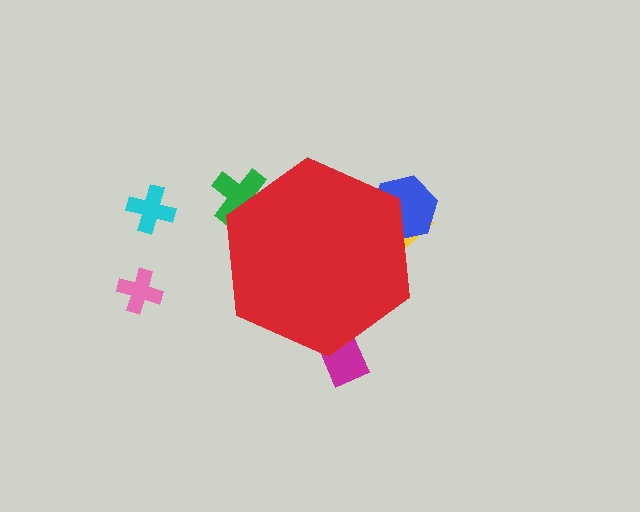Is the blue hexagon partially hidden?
Yes, the blue hexagon is partially hidden behind the red hexagon.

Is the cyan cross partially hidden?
No, the cyan cross is fully visible.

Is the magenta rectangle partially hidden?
Yes, the magenta rectangle is partially hidden behind the red hexagon.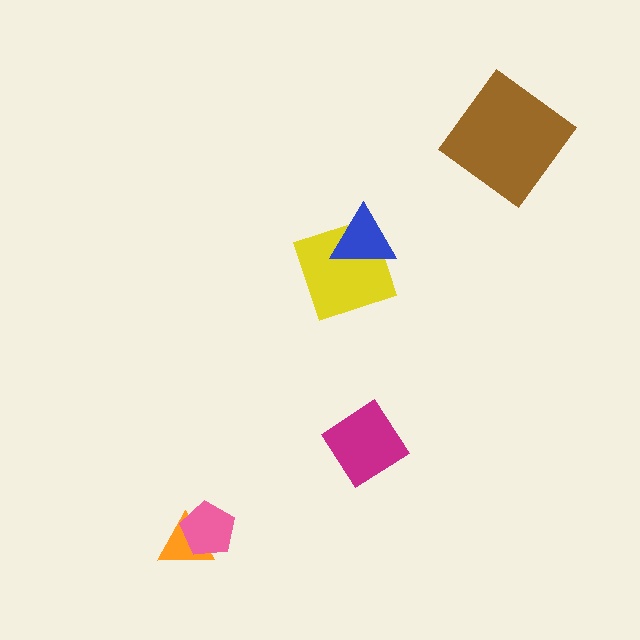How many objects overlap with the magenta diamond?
0 objects overlap with the magenta diamond.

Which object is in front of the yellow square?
The blue triangle is in front of the yellow square.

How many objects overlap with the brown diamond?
0 objects overlap with the brown diamond.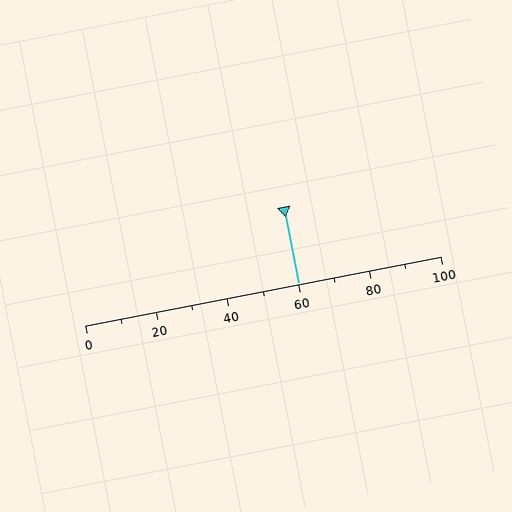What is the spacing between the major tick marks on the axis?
The major ticks are spaced 20 apart.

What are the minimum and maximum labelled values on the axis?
The axis runs from 0 to 100.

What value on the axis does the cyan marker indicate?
The marker indicates approximately 60.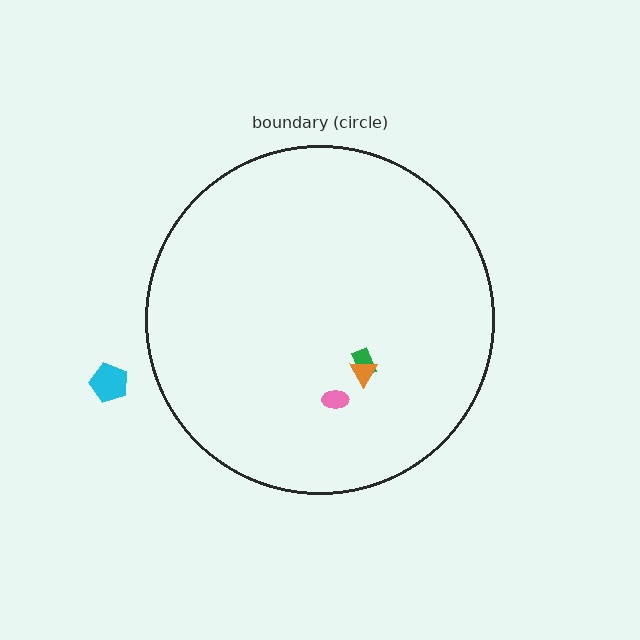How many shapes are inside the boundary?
3 inside, 1 outside.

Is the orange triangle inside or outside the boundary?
Inside.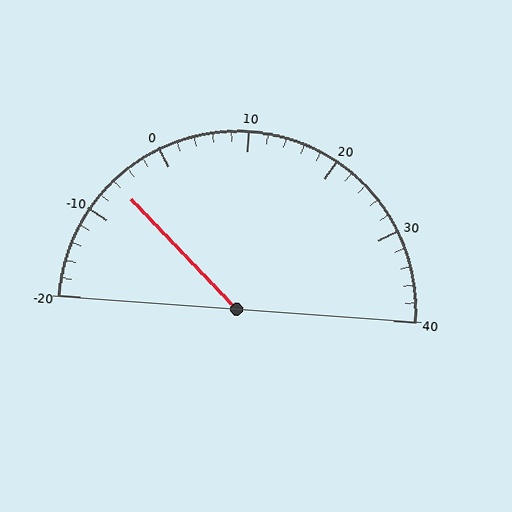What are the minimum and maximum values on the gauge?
The gauge ranges from -20 to 40.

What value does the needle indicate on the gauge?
The needle indicates approximately -6.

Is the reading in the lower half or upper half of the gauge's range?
The reading is in the lower half of the range (-20 to 40).